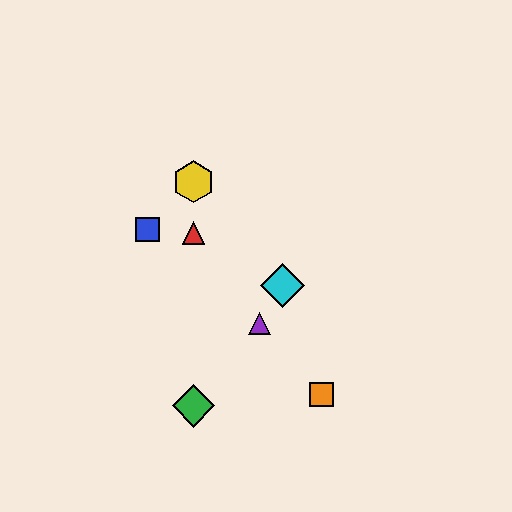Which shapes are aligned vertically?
The red triangle, the green diamond, the yellow hexagon are aligned vertically.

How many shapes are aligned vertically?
3 shapes (the red triangle, the green diamond, the yellow hexagon) are aligned vertically.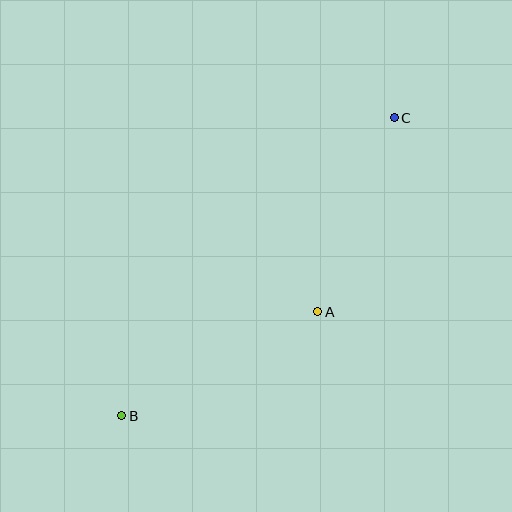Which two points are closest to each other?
Points A and C are closest to each other.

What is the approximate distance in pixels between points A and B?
The distance between A and B is approximately 222 pixels.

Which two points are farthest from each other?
Points B and C are farthest from each other.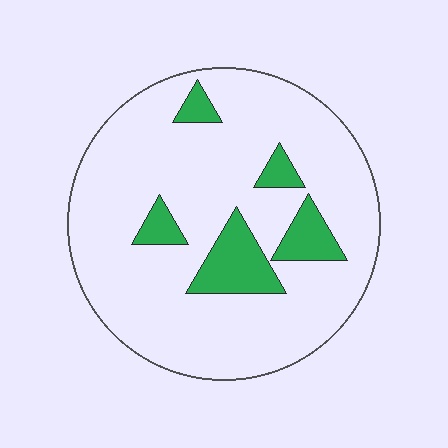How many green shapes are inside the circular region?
5.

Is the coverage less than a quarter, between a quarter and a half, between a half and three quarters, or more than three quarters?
Less than a quarter.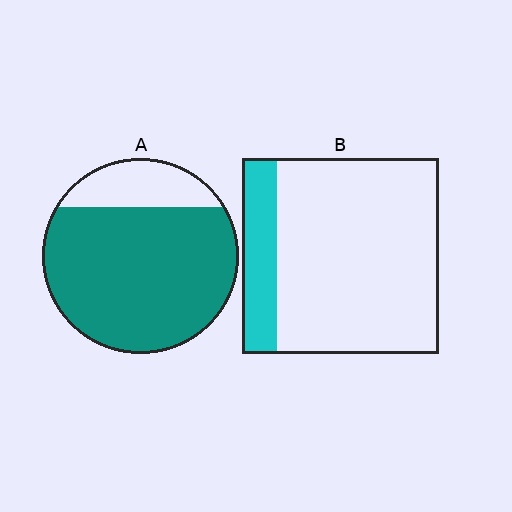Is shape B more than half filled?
No.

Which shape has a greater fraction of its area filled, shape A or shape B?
Shape A.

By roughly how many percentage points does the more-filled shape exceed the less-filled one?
By roughly 65 percentage points (A over B).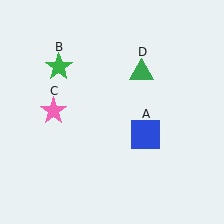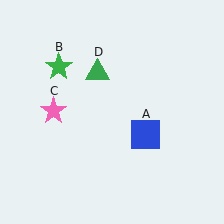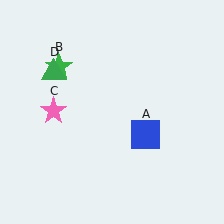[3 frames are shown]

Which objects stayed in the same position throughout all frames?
Blue square (object A) and green star (object B) and pink star (object C) remained stationary.